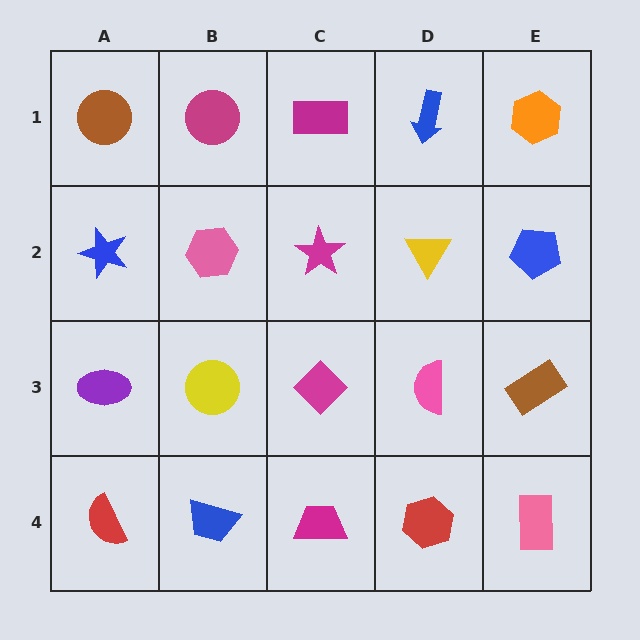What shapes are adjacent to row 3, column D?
A yellow triangle (row 2, column D), a red hexagon (row 4, column D), a magenta diamond (row 3, column C), a brown rectangle (row 3, column E).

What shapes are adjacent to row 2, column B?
A magenta circle (row 1, column B), a yellow circle (row 3, column B), a blue star (row 2, column A), a magenta star (row 2, column C).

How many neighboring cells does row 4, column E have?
2.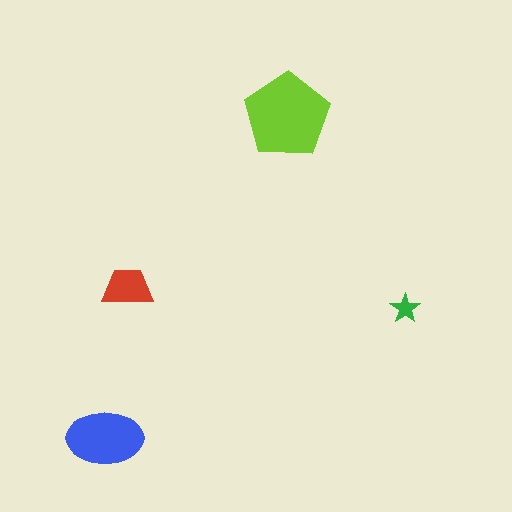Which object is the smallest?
The green star.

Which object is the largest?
The lime pentagon.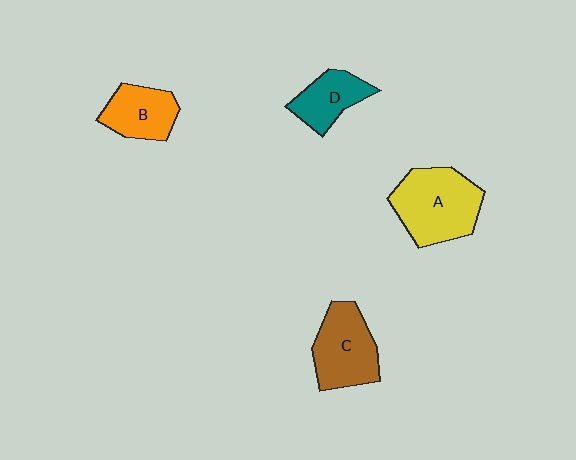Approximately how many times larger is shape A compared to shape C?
Approximately 1.2 times.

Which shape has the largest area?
Shape A (yellow).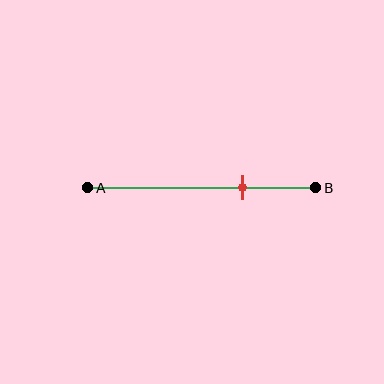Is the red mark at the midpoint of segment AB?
No, the mark is at about 70% from A, not at the 50% midpoint.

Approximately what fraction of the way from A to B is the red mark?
The red mark is approximately 70% of the way from A to B.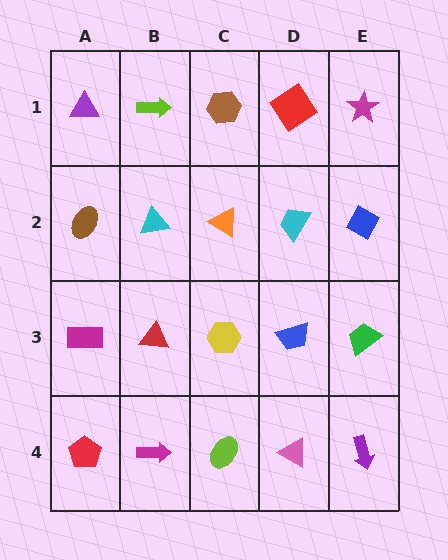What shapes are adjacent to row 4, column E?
A green trapezoid (row 3, column E), a pink triangle (row 4, column D).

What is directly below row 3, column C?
A lime ellipse.